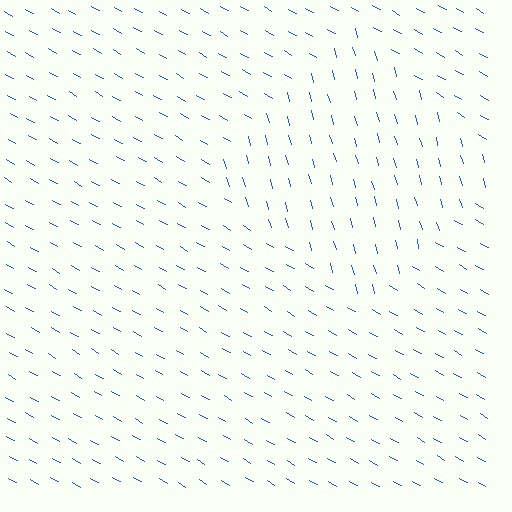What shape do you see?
I see a diamond.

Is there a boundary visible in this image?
Yes, there is a texture boundary formed by a change in line orientation.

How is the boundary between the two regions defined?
The boundary is defined purely by a change in line orientation (approximately 45 degrees difference). All lines are the same color and thickness.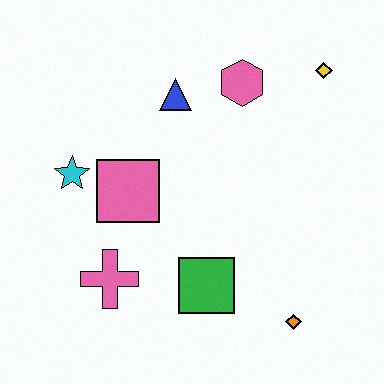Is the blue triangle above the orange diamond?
Yes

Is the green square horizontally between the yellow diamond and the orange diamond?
No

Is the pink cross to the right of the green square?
No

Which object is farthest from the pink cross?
The yellow diamond is farthest from the pink cross.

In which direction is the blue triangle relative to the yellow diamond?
The blue triangle is to the left of the yellow diamond.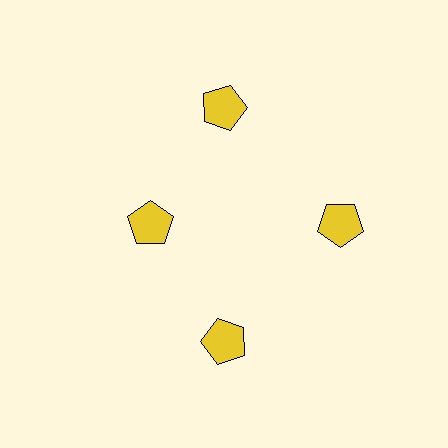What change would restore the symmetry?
The symmetry would be restored by moving it outward, back onto the ring so that all 4 pentagons sit at equal angles and equal distance from the center.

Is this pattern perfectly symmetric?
No. The 4 yellow pentagons are arranged in a ring, but one element near the 9 o'clock position is pulled inward toward the center, breaking the 4-fold rotational symmetry.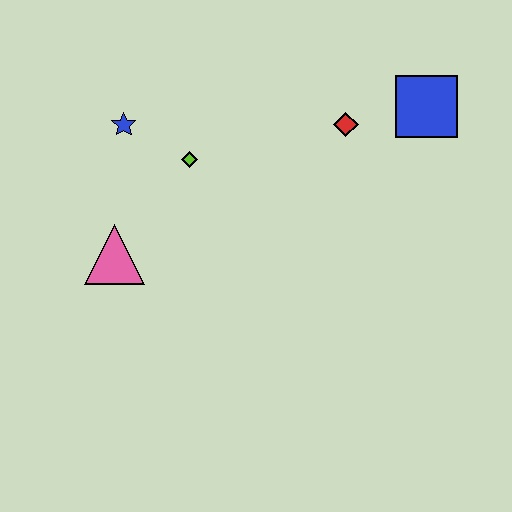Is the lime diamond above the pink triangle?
Yes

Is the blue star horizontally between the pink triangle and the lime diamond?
Yes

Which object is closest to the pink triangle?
The lime diamond is closest to the pink triangle.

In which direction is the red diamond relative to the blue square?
The red diamond is to the left of the blue square.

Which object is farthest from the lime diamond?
The blue square is farthest from the lime diamond.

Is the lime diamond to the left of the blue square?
Yes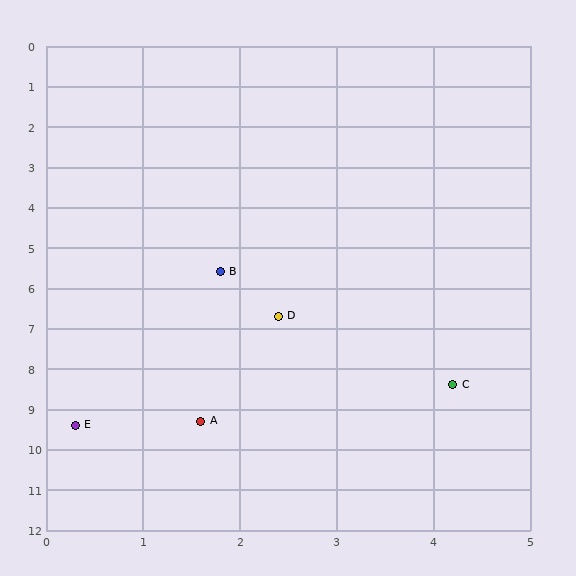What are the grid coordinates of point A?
Point A is at approximately (1.6, 9.3).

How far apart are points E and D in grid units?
Points E and D are about 3.4 grid units apart.